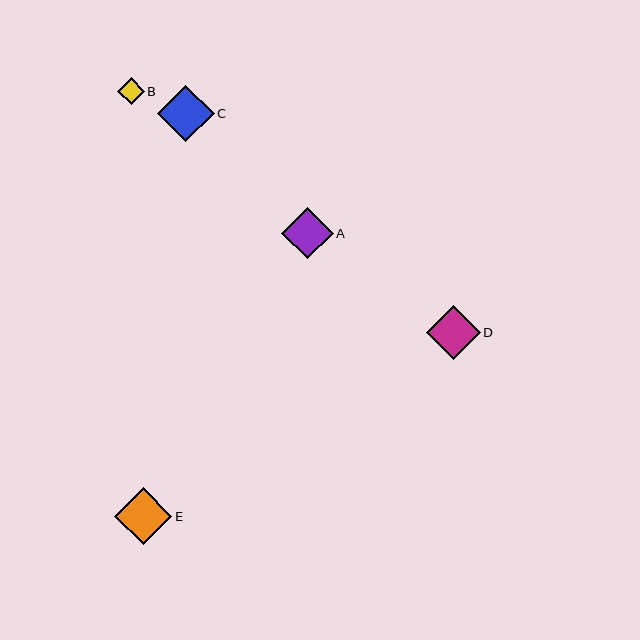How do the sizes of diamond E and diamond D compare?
Diamond E and diamond D are approximately the same size.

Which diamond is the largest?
Diamond E is the largest with a size of approximately 57 pixels.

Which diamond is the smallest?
Diamond B is the smallest with a size of approximately 27 pixels.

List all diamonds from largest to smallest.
From largest to smallest: E, C, D, A, B.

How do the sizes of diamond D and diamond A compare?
Diamond D and diamond A are approximately the same size.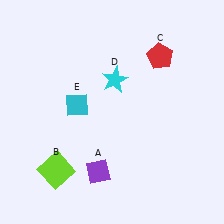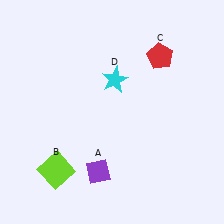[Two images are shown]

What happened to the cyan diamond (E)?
The cyan diamond (E) was removed in Image 2. It was in the top-left area of Image 1.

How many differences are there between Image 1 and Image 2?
There is 1 difference between the two images.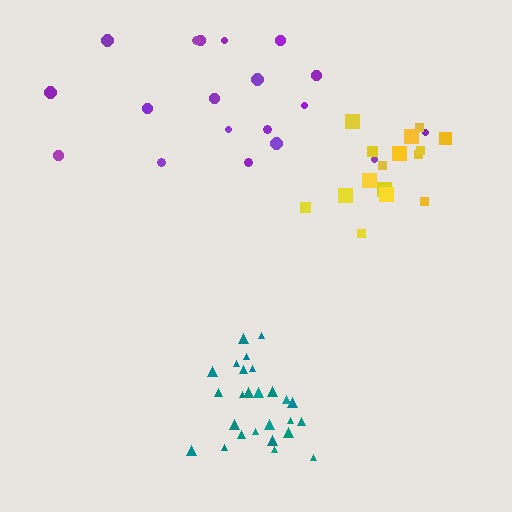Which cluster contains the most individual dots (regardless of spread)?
Teal (26).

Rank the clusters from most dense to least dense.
teal, yellow, purple.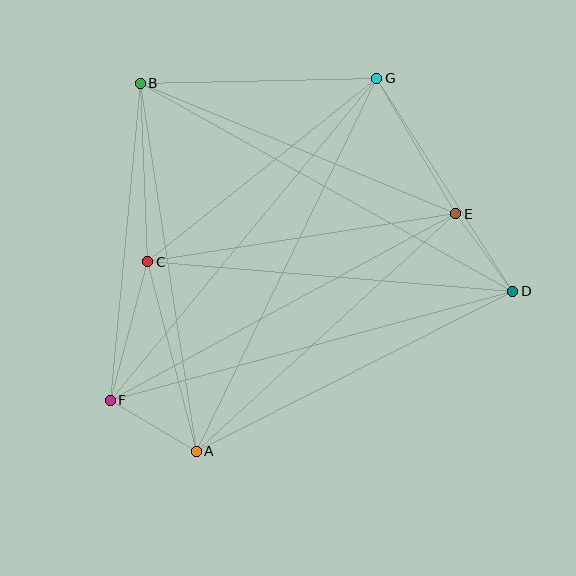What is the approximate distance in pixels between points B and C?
The distance between B and C is approximately 179 pixels.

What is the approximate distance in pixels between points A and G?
The distance between A and G is approximately 414 pixels.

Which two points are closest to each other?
Points D and E are closest to each other.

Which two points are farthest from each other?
Points B and D are farthest from each other.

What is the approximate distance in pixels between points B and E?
The distance between B and E is approximately 342 pixels.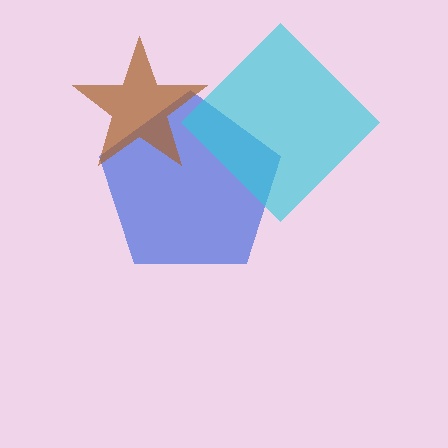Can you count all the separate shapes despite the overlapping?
Yes, there are 3 separate shapes.